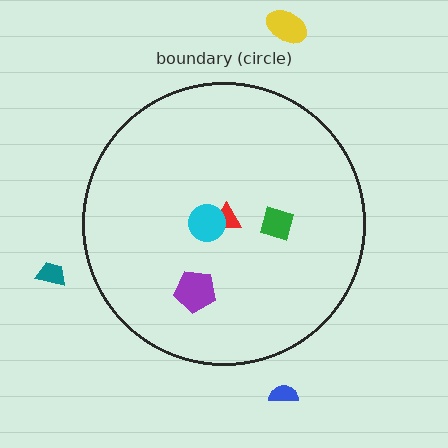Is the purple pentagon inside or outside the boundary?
Inside.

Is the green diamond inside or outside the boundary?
Inside.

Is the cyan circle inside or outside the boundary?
Inside.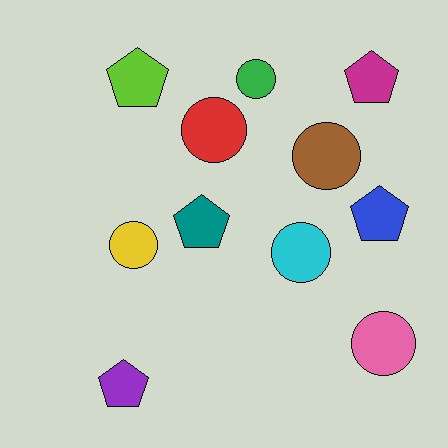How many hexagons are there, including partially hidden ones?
There are no hexagons.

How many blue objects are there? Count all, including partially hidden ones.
There is 1 blue object.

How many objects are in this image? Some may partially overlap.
There are 11 objects.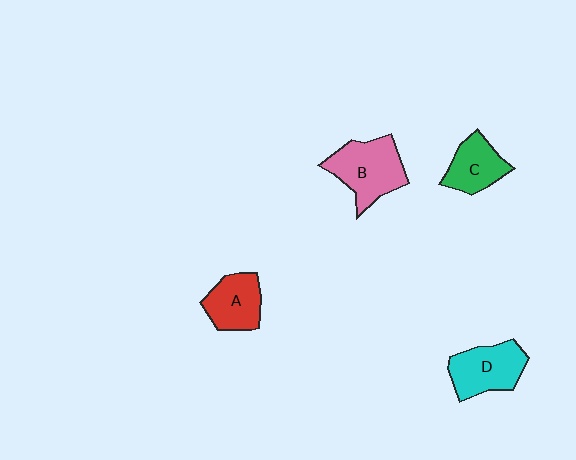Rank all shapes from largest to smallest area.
From largest to smallest: B (pink), D (cyan), A (red), C (green).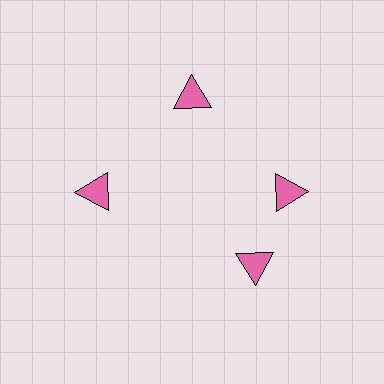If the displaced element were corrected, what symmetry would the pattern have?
It would have 4-fold rotational symmetry — the pattern would map onto itself every 90 degrees.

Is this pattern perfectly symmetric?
No. The 4 pink triangles are arranged in a ring, but one element near the 6 o'clock position is rotated out of alignment along the ring, breaking the 4-fold rotational symmetry.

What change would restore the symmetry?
The symmetry would be restored by rotating it back into even spacing with its neighbors so that all 4 triangles sit at equal angles and equal distance from the center.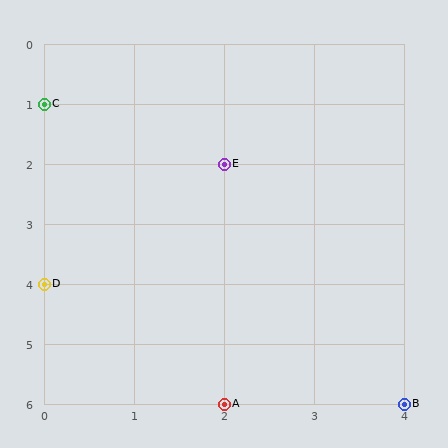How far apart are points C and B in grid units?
Points C and B are 4 columns and 5 rows apart (about 6.4 grid units diagonally).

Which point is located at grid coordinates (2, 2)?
Point E is at (2, 2).